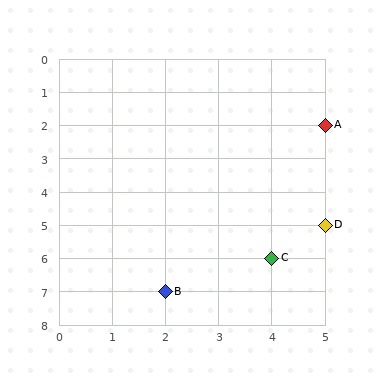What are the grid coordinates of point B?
Point B is at grid coordinates (2, 7).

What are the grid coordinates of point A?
Point A is at grid coordinates (5, 2).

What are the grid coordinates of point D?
Point D is at grid coordinates (5, 5).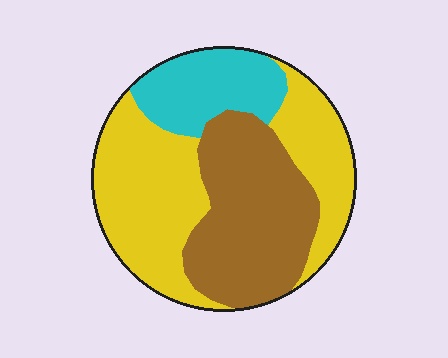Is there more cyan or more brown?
Brown.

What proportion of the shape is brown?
Brown takes up between a quarter and a half of the shape.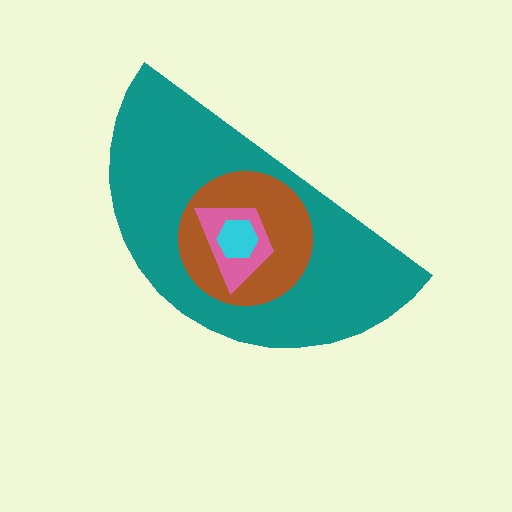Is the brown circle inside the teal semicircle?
Yes.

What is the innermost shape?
The cyan hexagon.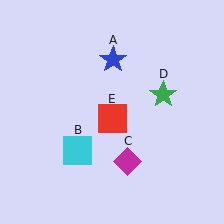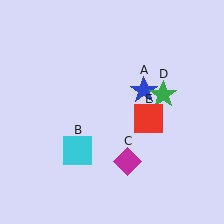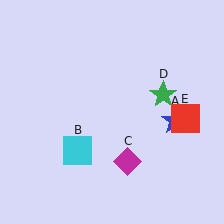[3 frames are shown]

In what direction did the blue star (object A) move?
The blue star (object A) moved down and to the right.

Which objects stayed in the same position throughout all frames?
Cyan square (object B) and magenta diamond (object C) and green star (object D) remained stationary.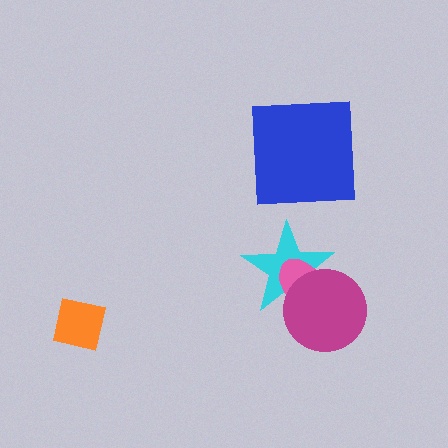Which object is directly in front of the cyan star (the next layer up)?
The pink ellipse is directly in front of the cyan star.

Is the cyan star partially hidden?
Yes, it is partially covered by another shape.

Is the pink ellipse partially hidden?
Yes, it is partially covered by another shape.